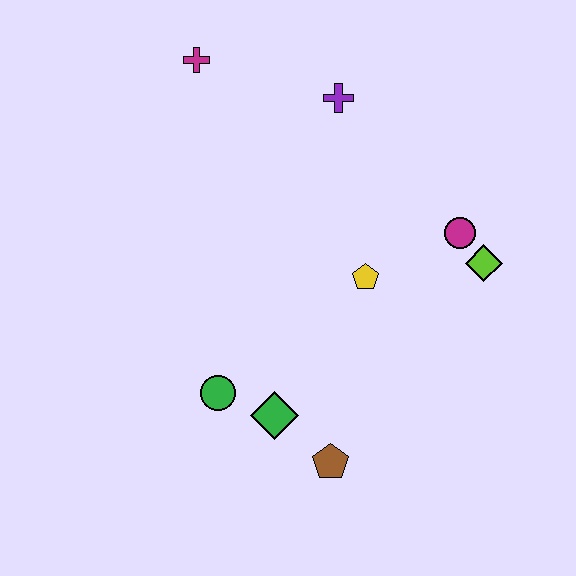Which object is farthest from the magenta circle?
The magenta cross is farthest from the magenta circle.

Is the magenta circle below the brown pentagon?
No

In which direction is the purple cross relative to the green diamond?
The purple cross is above the green diamond.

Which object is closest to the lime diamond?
The magenta circle is closest to the lime diamond.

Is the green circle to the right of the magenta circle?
No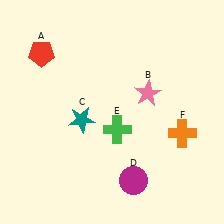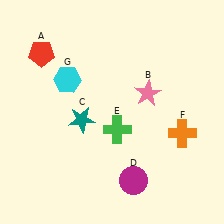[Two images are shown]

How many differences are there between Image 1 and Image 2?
There is 1 difference between the two images.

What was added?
A cyan hexagon (G) was added in Image 2.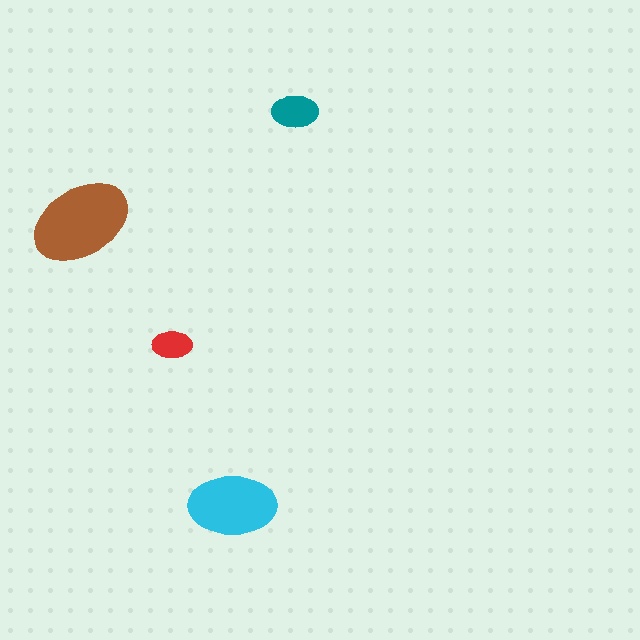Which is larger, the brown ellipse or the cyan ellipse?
The brown one.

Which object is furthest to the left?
The brown ellipse is leftmost.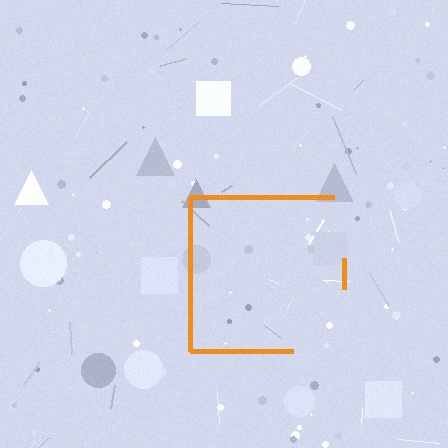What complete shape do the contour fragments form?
The contour fragments form a square.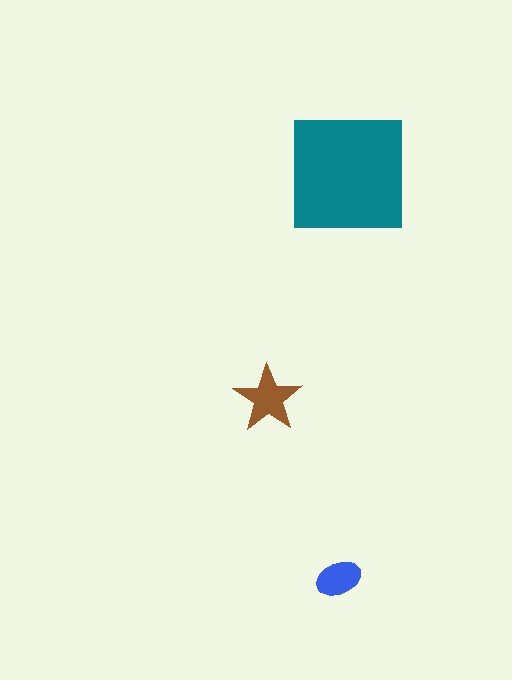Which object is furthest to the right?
The teal square is rightmost.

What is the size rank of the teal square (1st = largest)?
1st.